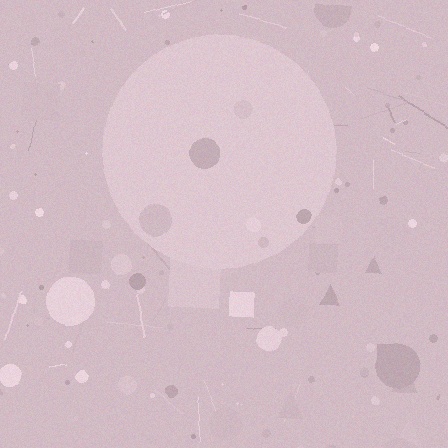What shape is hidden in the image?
A circle is hidden in the image.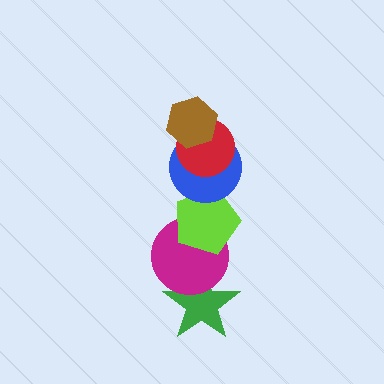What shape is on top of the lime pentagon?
The blue circle is on top of the lime pentagon.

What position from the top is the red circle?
The red circle is 2nd from the top.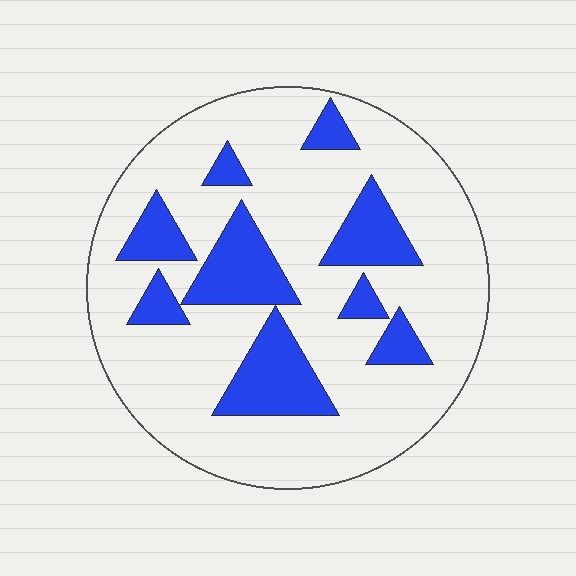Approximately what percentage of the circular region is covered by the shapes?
Approximately 25%.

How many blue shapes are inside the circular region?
9.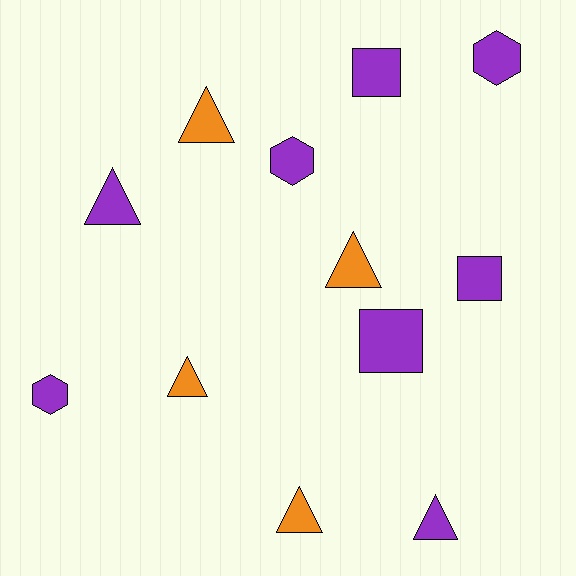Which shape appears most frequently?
Triangle, with 6 objects.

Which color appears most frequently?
Purple, with 8 objects.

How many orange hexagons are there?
There are no orange hexagons.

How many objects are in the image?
There are 12 objects.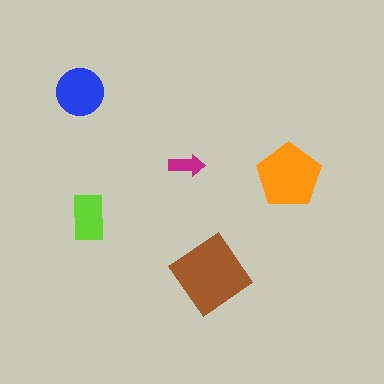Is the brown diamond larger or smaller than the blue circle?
Larger.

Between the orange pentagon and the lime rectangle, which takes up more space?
The orange pentagon.